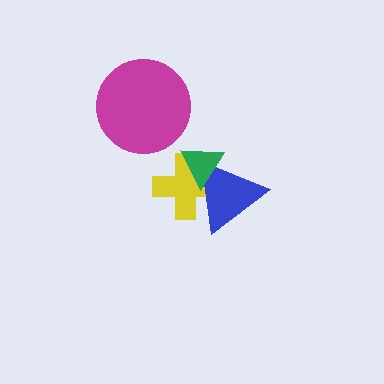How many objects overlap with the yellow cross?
2 objects overlap with the yellow cross.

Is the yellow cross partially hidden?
Yes, it is partially covered by another shape.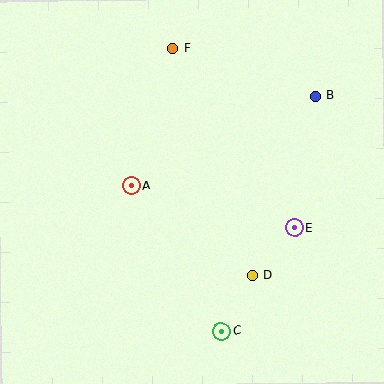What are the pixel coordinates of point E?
Point E is at (294, 228).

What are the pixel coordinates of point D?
Point D is at (252, 276).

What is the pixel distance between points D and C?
The distance between D and C is 63 pixels.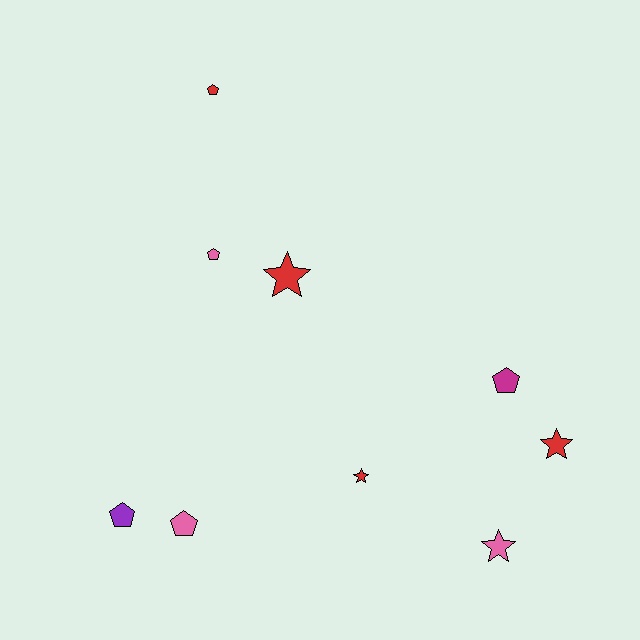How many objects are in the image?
There are 9 objects.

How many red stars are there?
There are 3 red stars.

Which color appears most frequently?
Red, with 4 objects.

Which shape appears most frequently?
Pentagon, with 5 objects.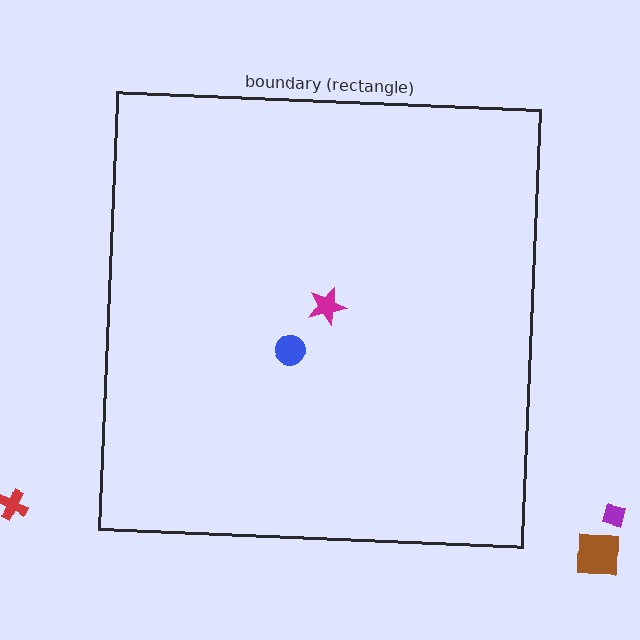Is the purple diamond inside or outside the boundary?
Outside.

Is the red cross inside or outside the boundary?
Outside.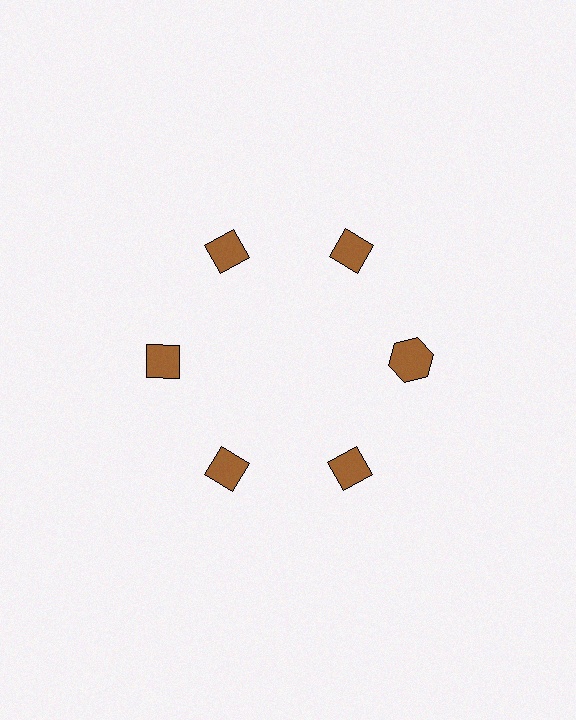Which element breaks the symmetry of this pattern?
The brown hexagon at roughly the 3 o'clock position breaks the symmetry. All other shapes are brown diamonds.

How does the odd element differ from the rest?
It has a different shape: hexagon instead of diamond.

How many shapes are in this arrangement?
There are 6 shapes arranged in a ring pattern.